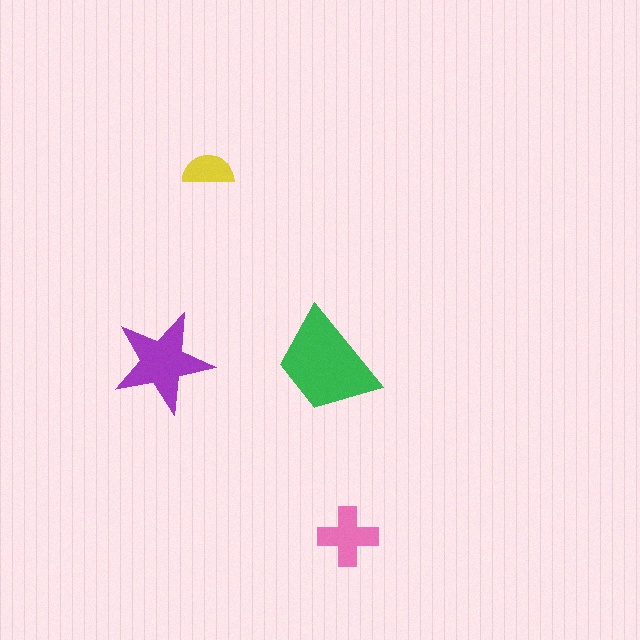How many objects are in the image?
There are 4 objects in the image.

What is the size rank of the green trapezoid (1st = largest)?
1st.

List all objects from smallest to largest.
The yellow semicircle, the pink cross, the purple star, the green trapezoid.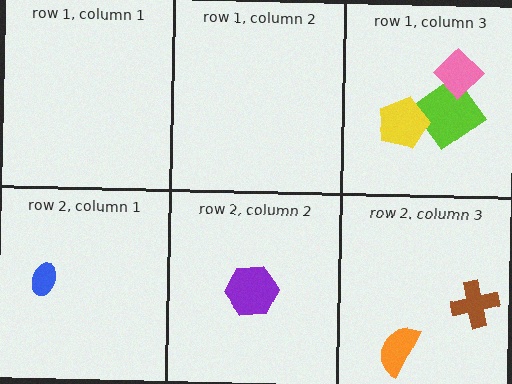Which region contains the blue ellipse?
The row 2, column 1 region.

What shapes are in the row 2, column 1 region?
The blue ellipse.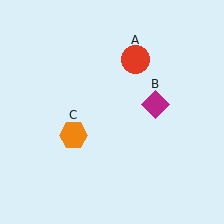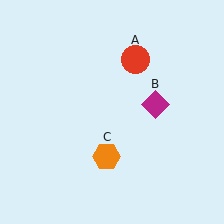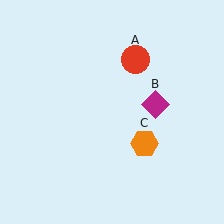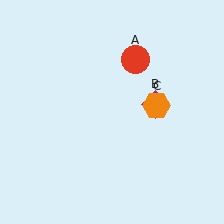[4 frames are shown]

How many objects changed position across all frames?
1 object changed position: orange hexagon (object C).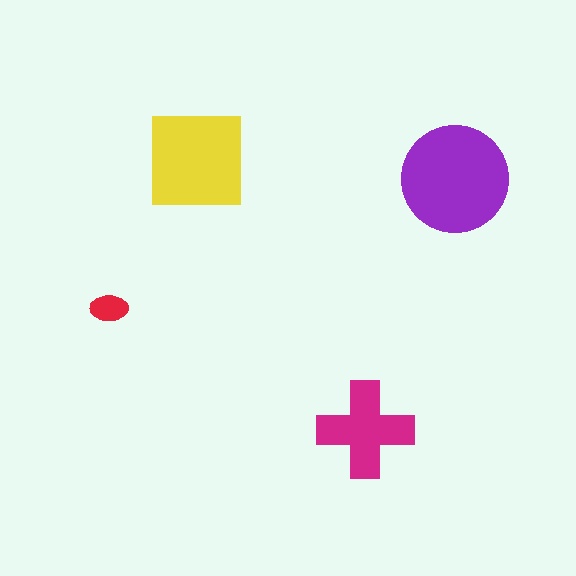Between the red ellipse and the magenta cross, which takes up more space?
The magenta cross.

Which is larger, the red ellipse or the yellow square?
The yellow square.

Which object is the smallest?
The red ellipse.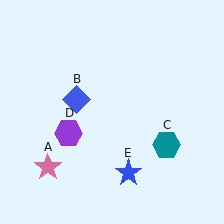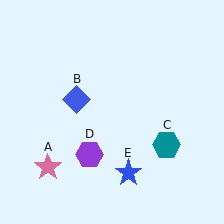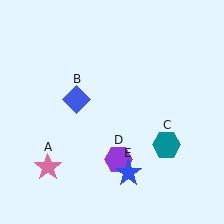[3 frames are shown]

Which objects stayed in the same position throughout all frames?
Pink star (object A) and blue diamond (object B) and teal hexagon (object C) and blue star (object E) remained stationary.